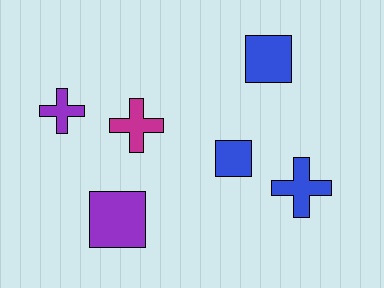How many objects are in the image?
There are 6 objects.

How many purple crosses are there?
There is 1 purple cross.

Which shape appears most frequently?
Square, with 3 objects.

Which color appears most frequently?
Blue, with 3 objects.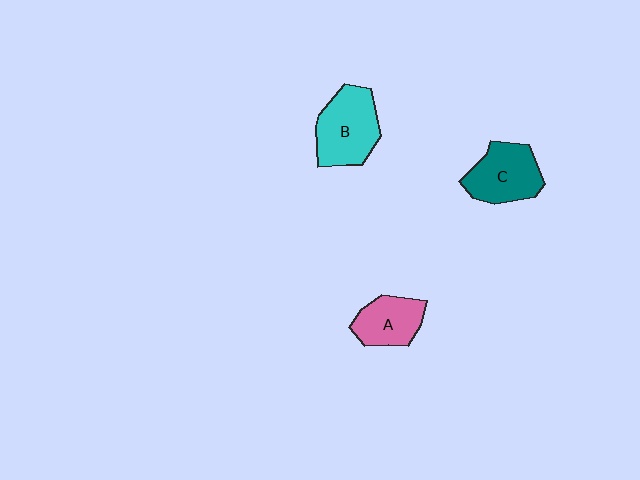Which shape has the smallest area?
Shape A (pink).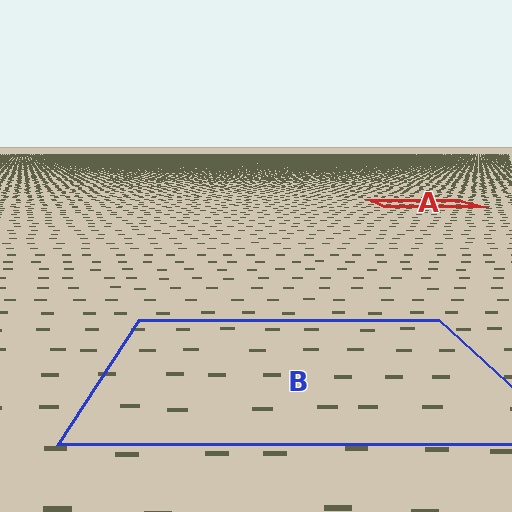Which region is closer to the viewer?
Region B is closer. The texture elements there are larger and more spread out.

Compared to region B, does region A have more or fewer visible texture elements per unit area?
Region A has more texture elements per unit area — they are packed more densely because it is farther away.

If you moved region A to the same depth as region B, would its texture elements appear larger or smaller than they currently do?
They would appear larger. At a closer depth, the same texture elements are projected at a bigger on-screen size.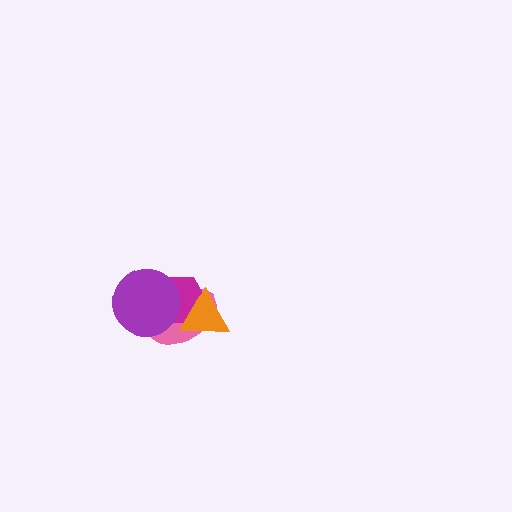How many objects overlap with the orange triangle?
2 objects overlap with the orange triangle.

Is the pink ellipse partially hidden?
Yes, it is partially covered by another shape.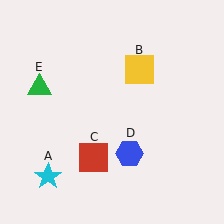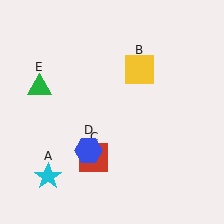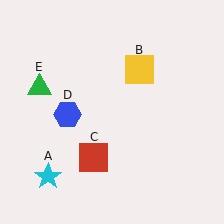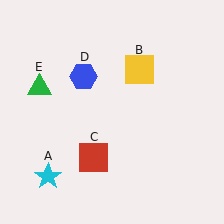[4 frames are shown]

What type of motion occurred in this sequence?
The blue hexagon (object D) rotated clockwise around the center of the scene.